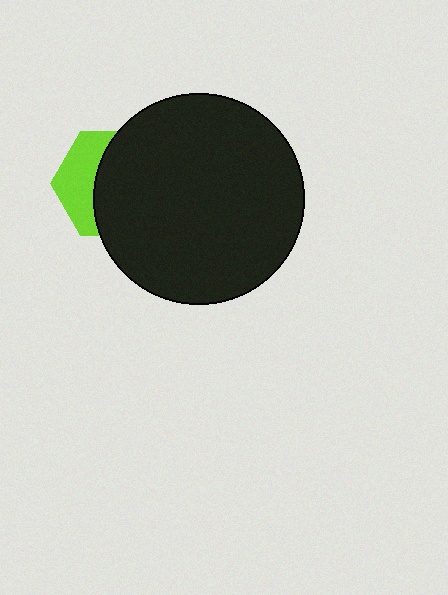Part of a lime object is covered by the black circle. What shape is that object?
It is a hexagon.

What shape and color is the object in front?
The object in front is a black circle.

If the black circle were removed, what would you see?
You would see the complete lime hexagon.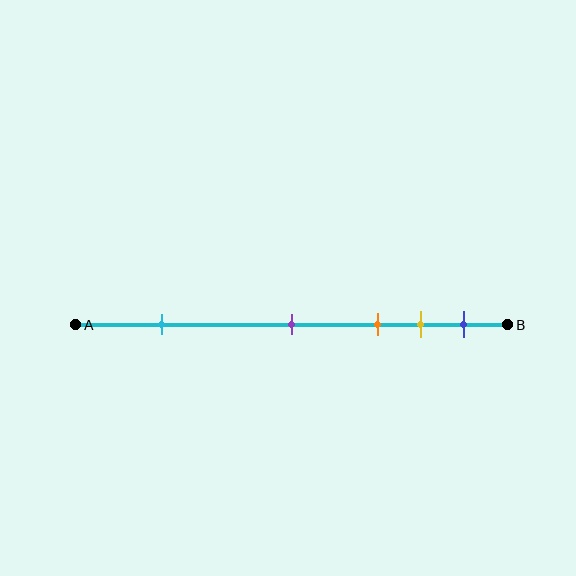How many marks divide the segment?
There are 5 marks dividing the segment.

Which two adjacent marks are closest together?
The yellow and blue marks are the closest adjacent pair.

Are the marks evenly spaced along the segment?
No, the marks are not evenly spaced.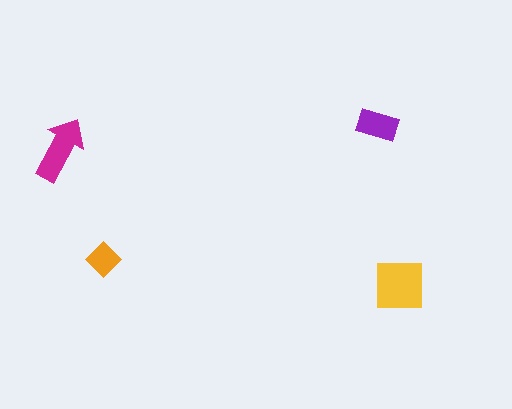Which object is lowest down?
The yellow square is bottommost.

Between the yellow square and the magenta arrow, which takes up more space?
The yellow square.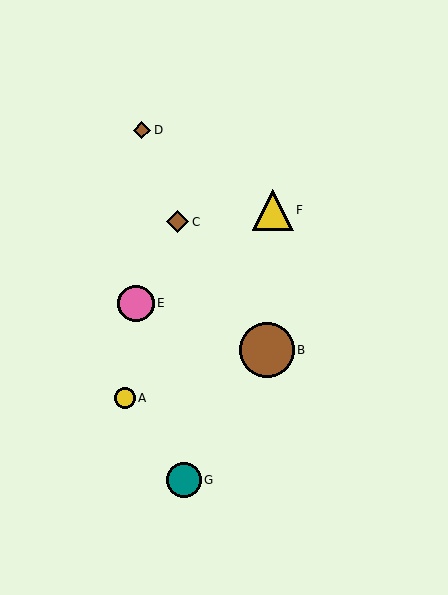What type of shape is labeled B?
Shape B is a brown circle.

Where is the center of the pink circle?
The center of the pink circle is at (136, 303).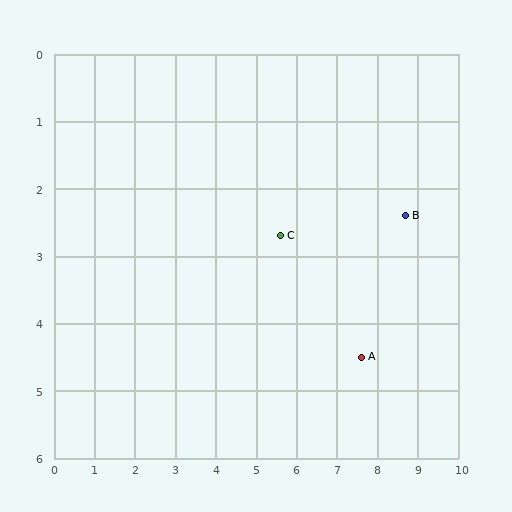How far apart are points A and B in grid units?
Points A and B are about 2.4 grid units apart.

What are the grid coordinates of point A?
Point A is at approximately (7.6, 4.5).